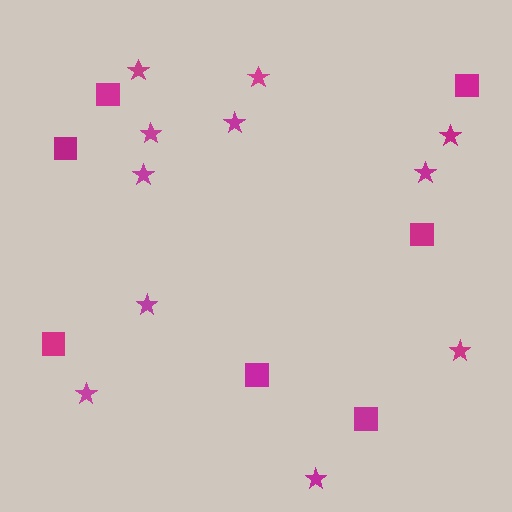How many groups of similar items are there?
There are 2 groups: one group of stars (11) and one group of squares (7).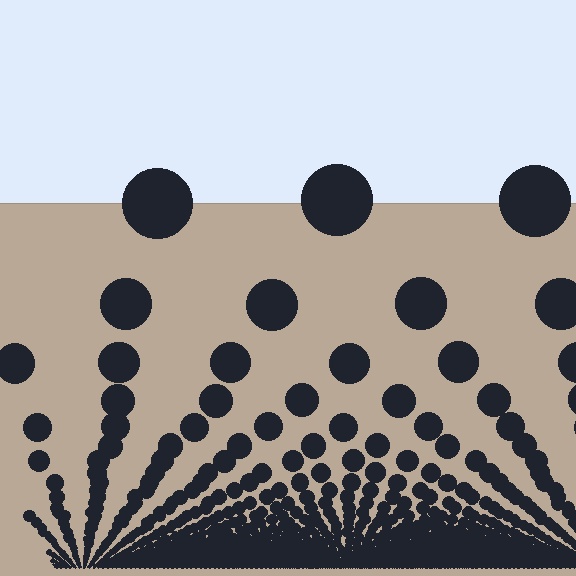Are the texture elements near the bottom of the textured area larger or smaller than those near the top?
Smaller. The gradient is inverted — elements near the bottom are smaller and denser.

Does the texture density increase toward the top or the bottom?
Density increases toward the bottom.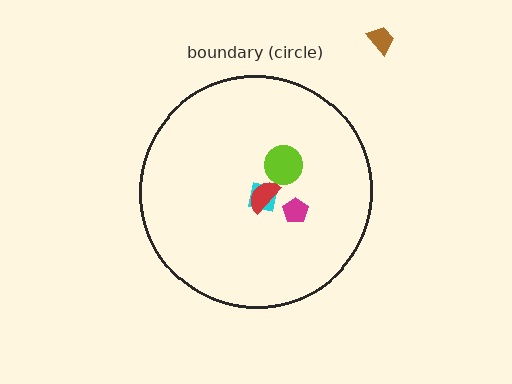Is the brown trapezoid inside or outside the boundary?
Outside.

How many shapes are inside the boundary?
4 inside, 1 outside.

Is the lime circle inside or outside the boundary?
Inside.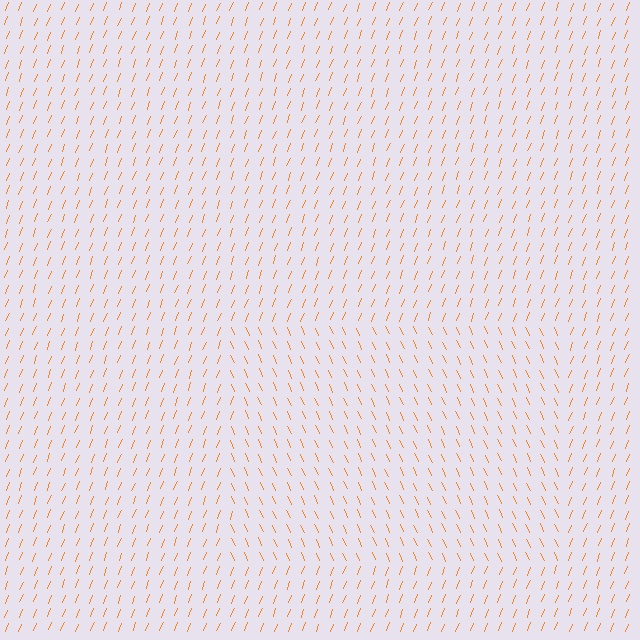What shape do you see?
I see a rectangle.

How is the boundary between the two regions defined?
The boundary is defined purely by a change in line orientation (approximately 45 degrees difference). All lines are the same color and thickness.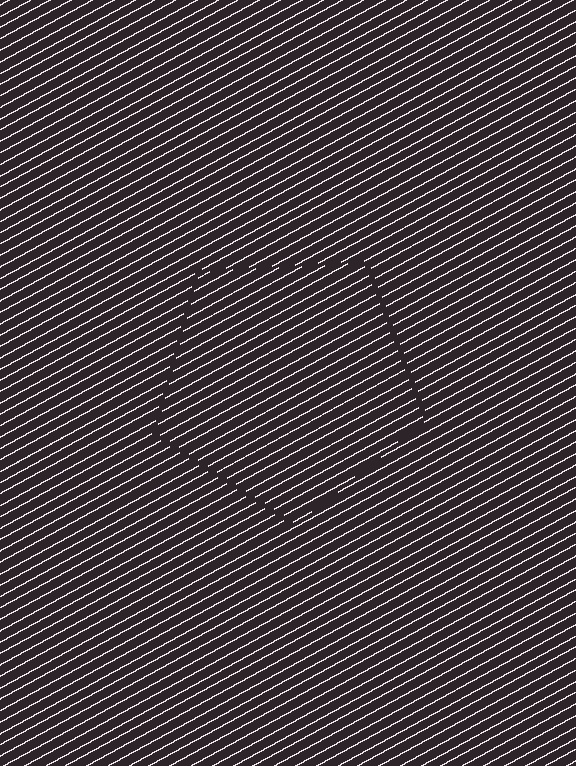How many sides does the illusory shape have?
5 sides — the line-ends trace a pentagon.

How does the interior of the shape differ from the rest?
The interior of the shape contains the same grating, shifted by half a period — the contour is defined by the phase discontinuity where line-ends from the inner and outer gratings abut.